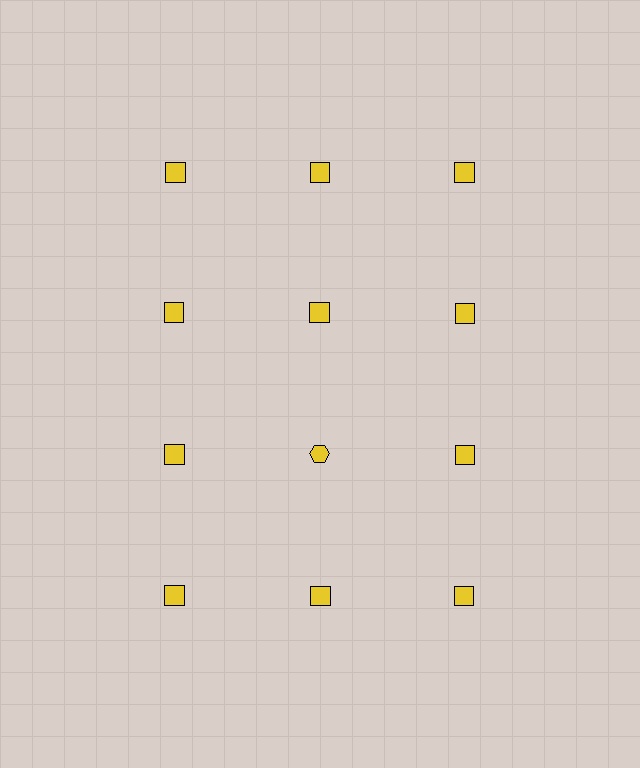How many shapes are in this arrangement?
There are 12 shapes arranged in a grid pattern.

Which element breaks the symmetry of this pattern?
The yellow hexagon in the third row, second from left column breaks the symmetry. All other shapes are yellow squares.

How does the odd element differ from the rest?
It has a different shape: hexagon instead of square.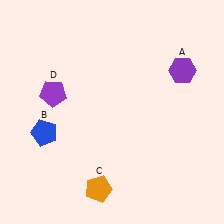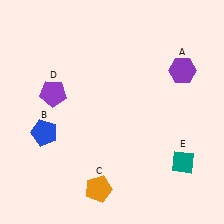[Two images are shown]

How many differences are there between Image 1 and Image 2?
There is 1 difference between the two images.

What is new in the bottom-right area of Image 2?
A teal diamond (E) was added in the bottom-right area of Image 2.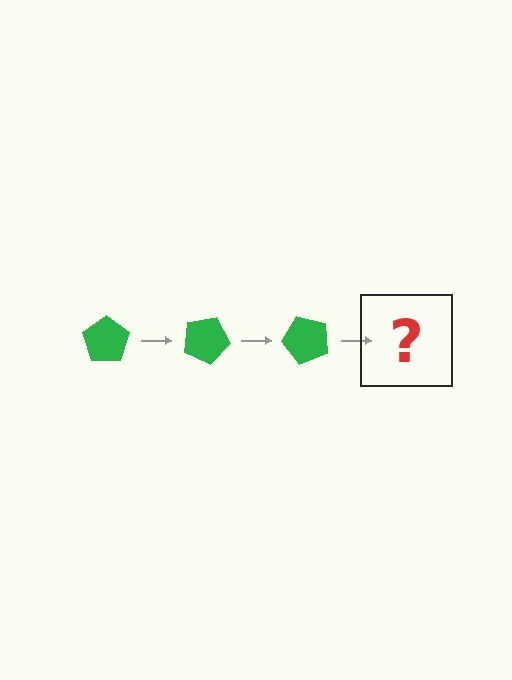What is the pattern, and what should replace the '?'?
The pattern is that the pentagon rotates 25 degrees each step. The '?' should be a green pentagon rotated 75 degrees.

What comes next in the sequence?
The next element should be a green pentagon rotated 75 degrees.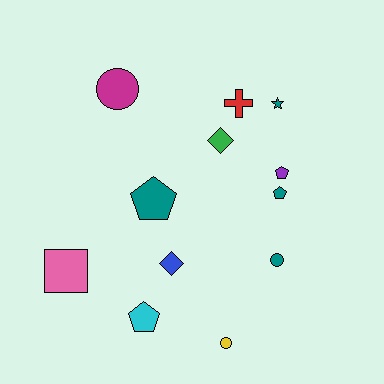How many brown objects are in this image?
There are no brown objects.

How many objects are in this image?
There are 12 objects.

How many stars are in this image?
There is 1 star.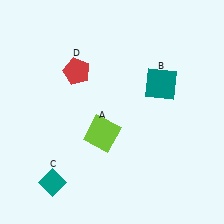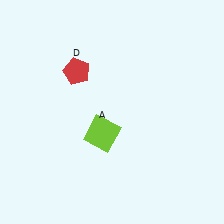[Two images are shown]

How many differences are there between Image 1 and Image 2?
There are 2 differences between the two images.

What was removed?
The teal diamond (C), the teal square (B) were removed in Image 2.